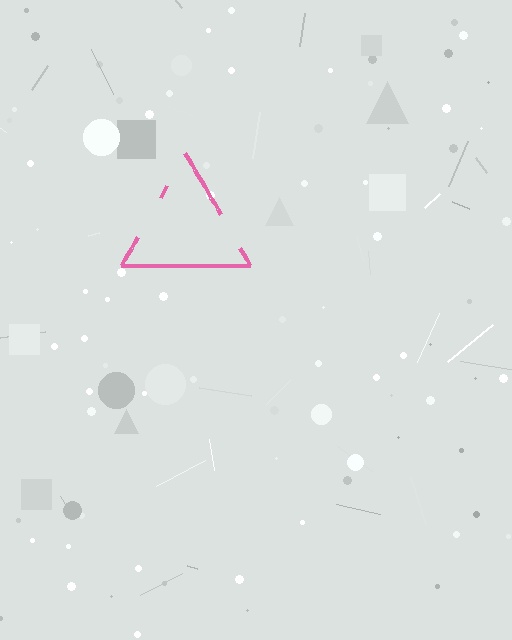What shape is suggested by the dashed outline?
The dashed outline suggests a triangle.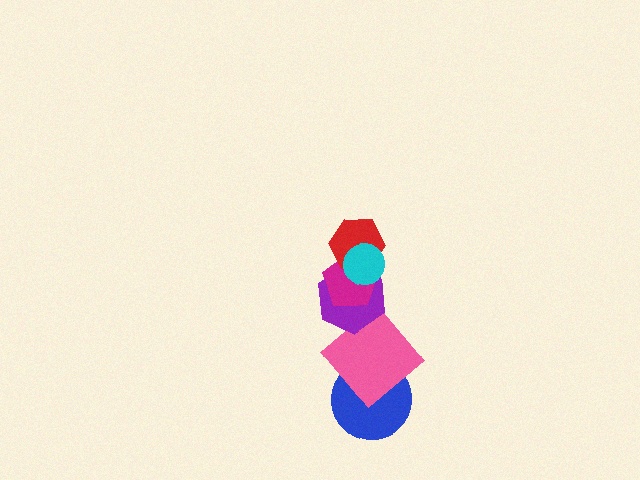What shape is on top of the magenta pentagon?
The red hexagon is on top of the magenta pentagon.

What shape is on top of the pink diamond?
The purple hexagon is on top of the pink diamond.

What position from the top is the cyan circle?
The cyan circle is 1st from the top.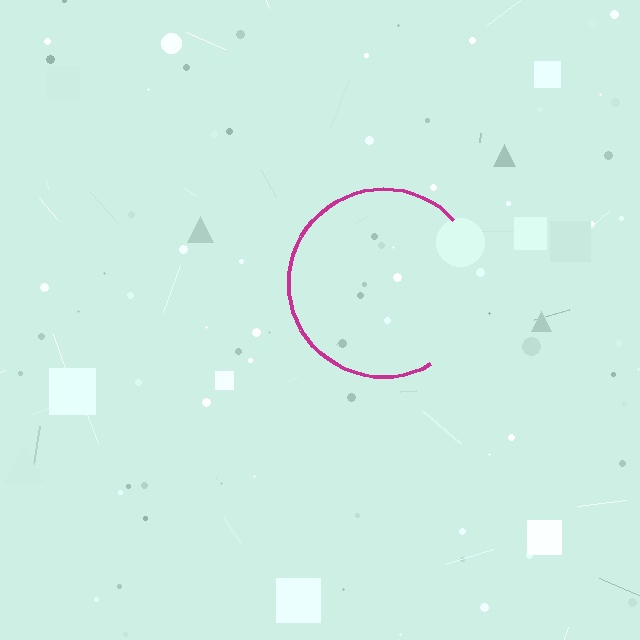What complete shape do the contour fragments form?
The contour fragments form a circle.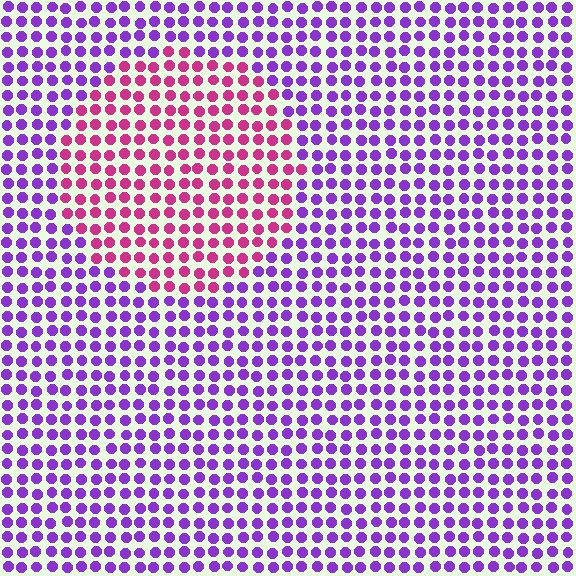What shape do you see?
I see a circle.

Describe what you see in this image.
The image is filled with small purple elements in a uniform arrangement. A circle-shaped region is visible where the elements are tinted to a slightly different hue, forming a subtle color boundary.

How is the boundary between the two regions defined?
The boundary is defined purely by a slight shift in hue (about 51 degrees). Spacing, size, and orientation are identical on both sides.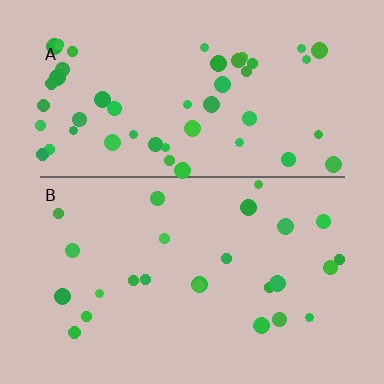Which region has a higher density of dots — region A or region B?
A (the top).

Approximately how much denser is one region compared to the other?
Approximately 2.0× — region A over region B.